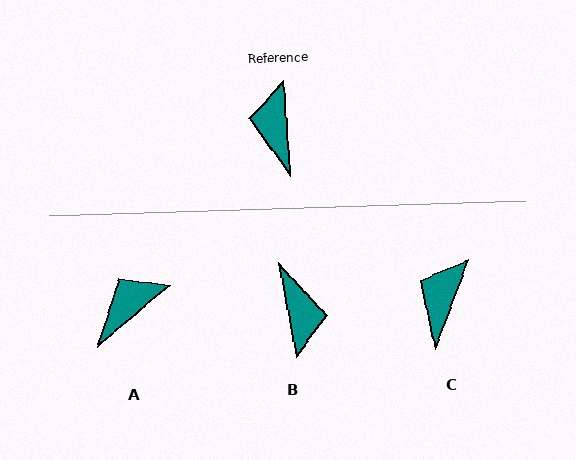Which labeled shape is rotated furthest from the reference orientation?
B, about 173 degrees away.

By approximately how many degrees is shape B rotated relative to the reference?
Approximately 173 degrees clockwise.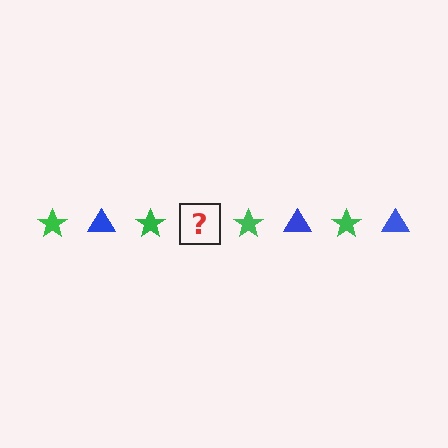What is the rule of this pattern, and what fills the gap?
The rule is that the pattern alternates between green star and blue triangle. The gap should be filled with a blue triangle.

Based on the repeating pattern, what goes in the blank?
The blank should be a blue triangle.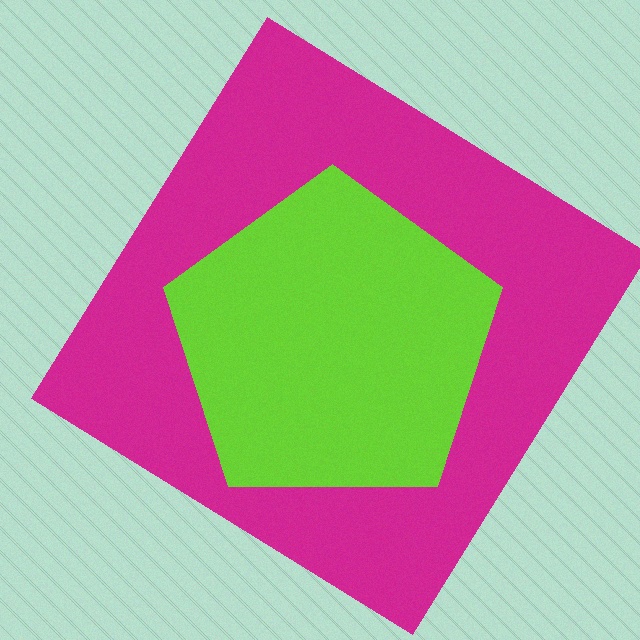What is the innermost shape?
The lime pentagon.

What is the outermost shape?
The magenta diamond.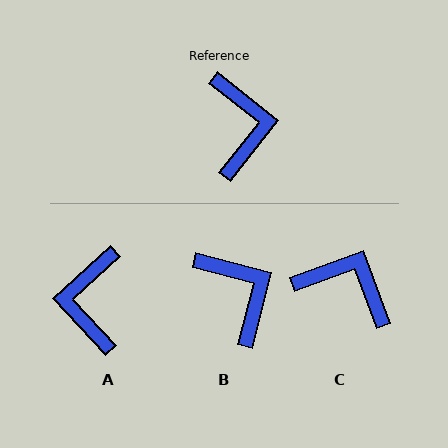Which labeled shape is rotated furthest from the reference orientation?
A, about 171 degrees away.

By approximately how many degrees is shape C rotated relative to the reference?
Approximately 59 degrees counter-clockwise.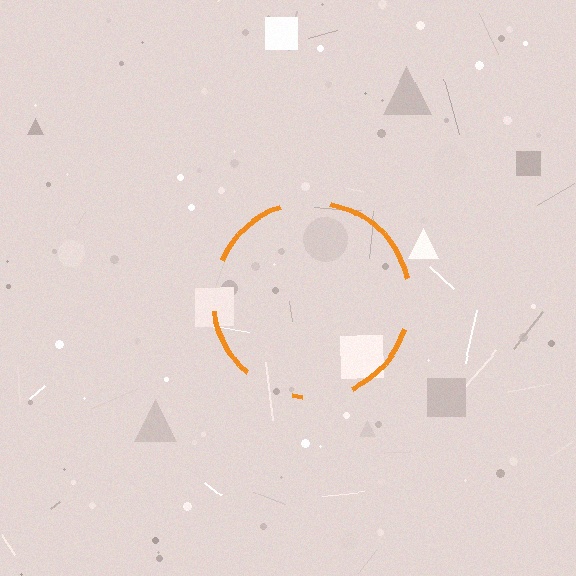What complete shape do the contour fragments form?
The contour fragments form a circle.